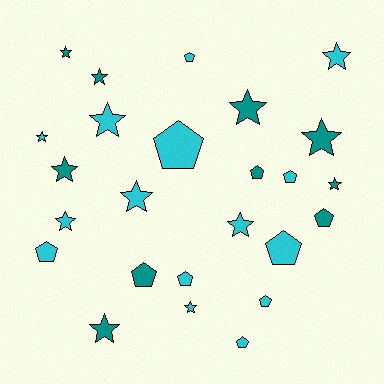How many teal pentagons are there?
There are 3 teal pentagons.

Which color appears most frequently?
Cyan, with 15 objects.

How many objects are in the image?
There are 25 objects.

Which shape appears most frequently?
Star, with 14 objects.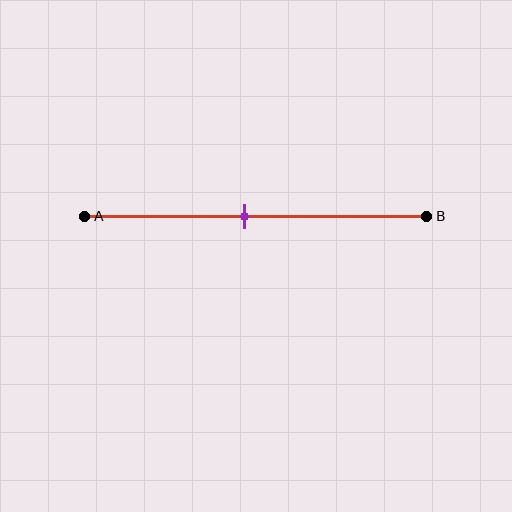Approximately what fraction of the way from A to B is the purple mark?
The purple mark is approximately 45% of the way from A to B.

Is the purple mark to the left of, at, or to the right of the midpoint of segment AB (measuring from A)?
The purple mark is to the left of the midpoint of segment AB.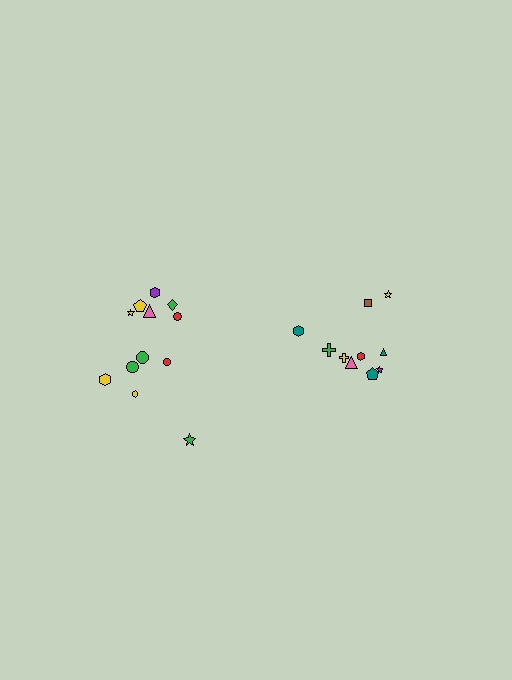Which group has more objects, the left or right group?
The left group.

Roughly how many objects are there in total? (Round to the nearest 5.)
Roughly 20 objects in total.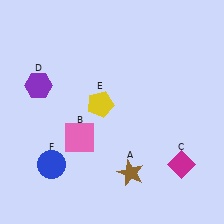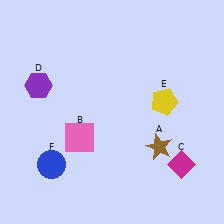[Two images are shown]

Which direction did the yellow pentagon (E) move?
The yellow pentagon (E) moved right.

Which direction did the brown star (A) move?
The brown star (A) moved right.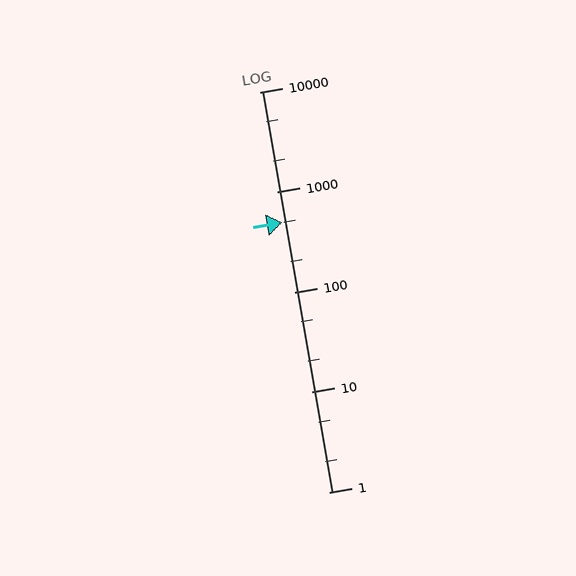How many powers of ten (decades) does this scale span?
The scale spans 4 decades, from 1 to 10000.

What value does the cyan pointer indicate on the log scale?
The pointer indicates approximately 490.